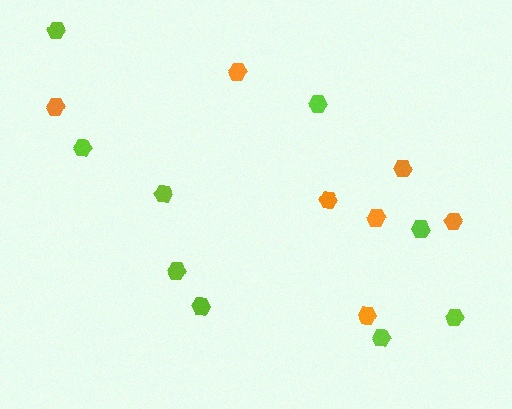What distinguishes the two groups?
There are 2 groups: one group of orange hexagons (7) and one group of lime hexagons (9).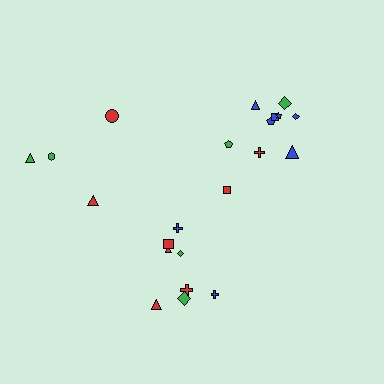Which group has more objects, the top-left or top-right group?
The top-right group.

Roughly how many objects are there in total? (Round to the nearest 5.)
Roughly 20 objects in total.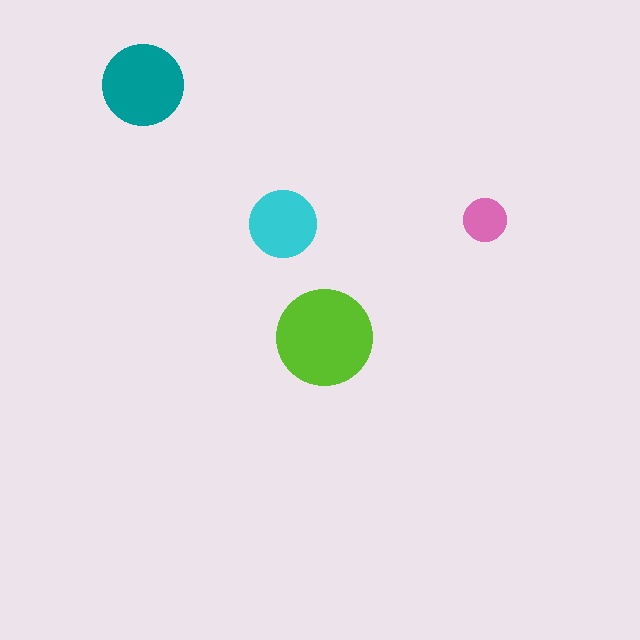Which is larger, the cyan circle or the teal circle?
The teal one.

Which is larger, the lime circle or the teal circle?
The lime one.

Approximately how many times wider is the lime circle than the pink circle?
About 2.5 times wider.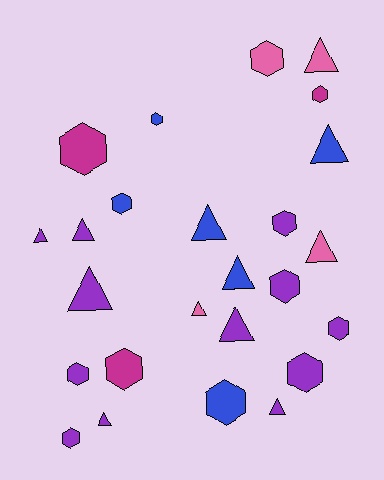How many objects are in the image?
There are 25 objects.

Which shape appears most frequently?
Hexagon, with 13 objects.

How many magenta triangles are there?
There are no magenta triangles.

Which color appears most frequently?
Purple, with 12 objects.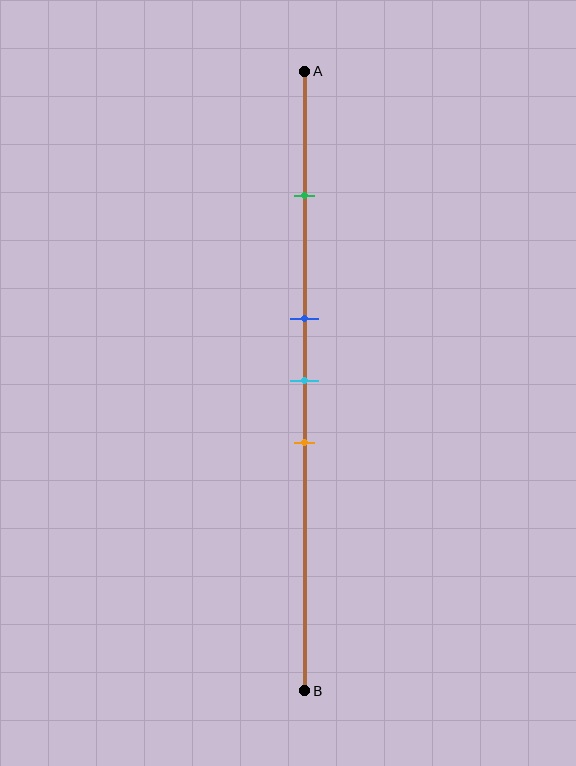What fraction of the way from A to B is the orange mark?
The orange mark is approximately 60% (0.6) of the way from A to B.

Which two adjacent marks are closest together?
The blue and cyan marks are the closest adjacent pair.